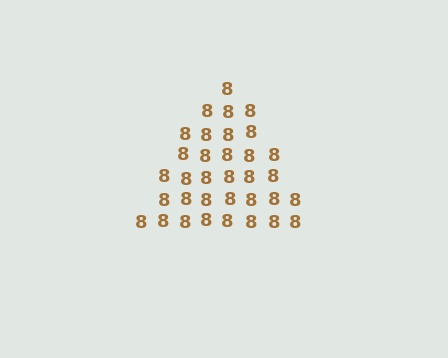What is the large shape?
The large shape is a triangle.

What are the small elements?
The small elements are digit 8's.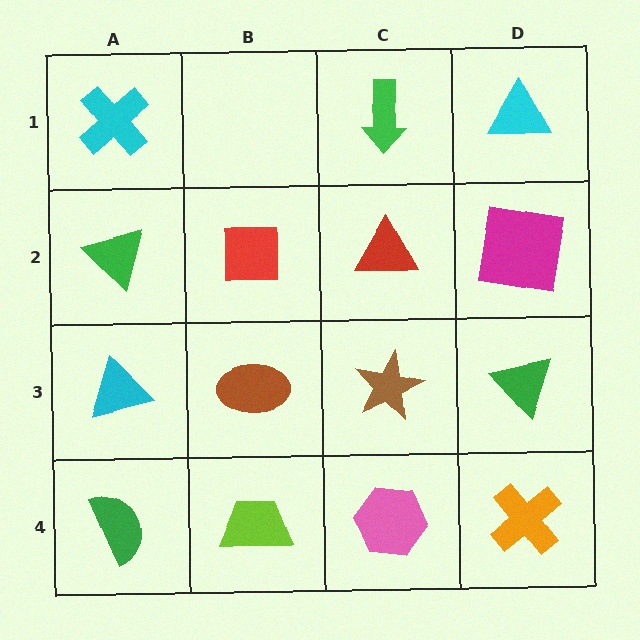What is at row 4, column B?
A lime trapezoid.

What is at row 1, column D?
A cyan triangle.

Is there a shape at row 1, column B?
No, that cell is empty.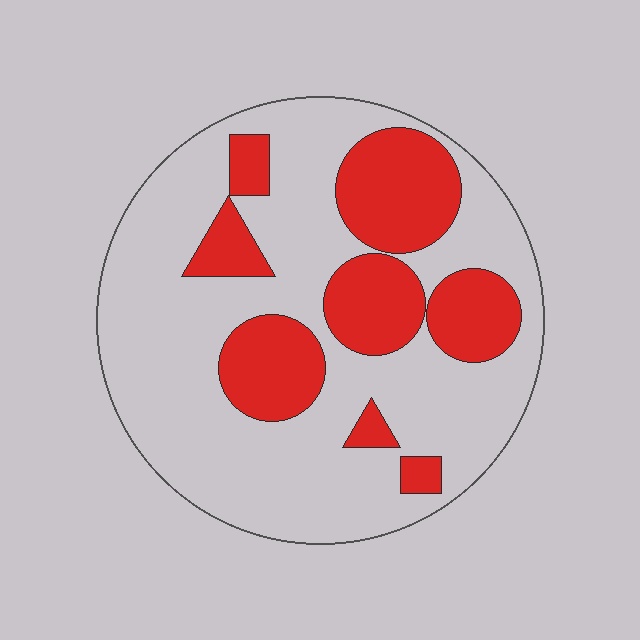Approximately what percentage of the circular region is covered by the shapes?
Approximately 30%.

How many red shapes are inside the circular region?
8.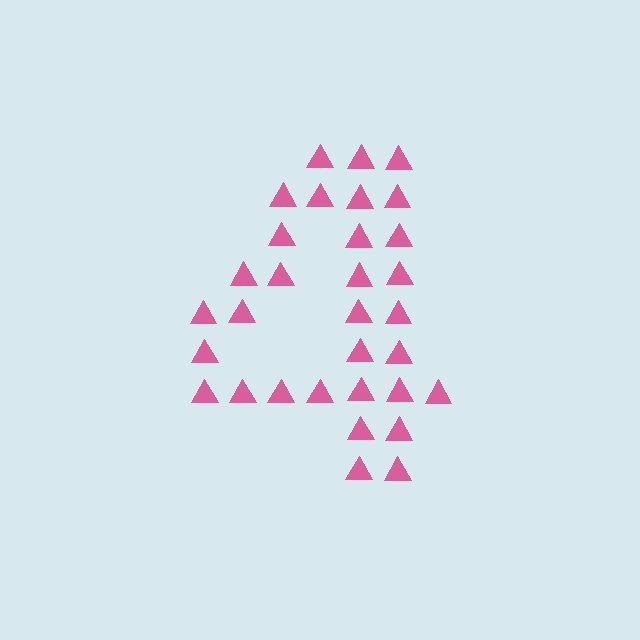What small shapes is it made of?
It is made of small triangles.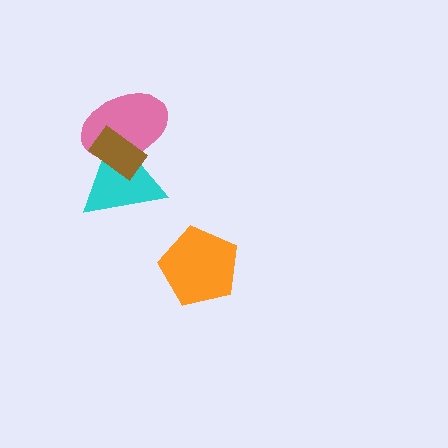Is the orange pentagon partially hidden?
No, no other shape covers it.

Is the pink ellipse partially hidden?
Yes, it is partially covered by another shape.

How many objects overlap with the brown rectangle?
2 objects overlap with the brown rectangle.